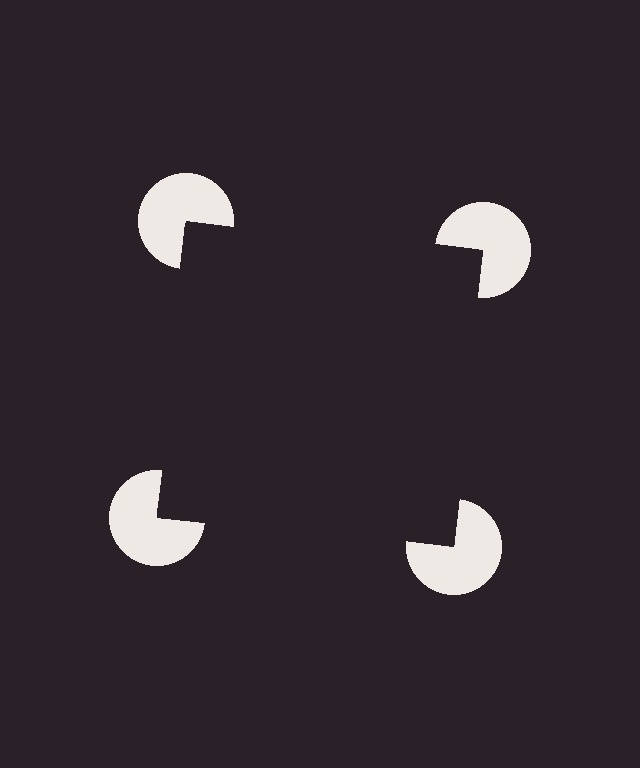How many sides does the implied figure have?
4 sides.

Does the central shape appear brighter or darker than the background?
It typically appears slightly darker than the background, even though no actual brightness change is drawn.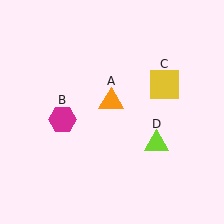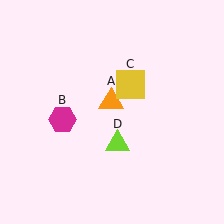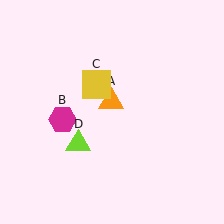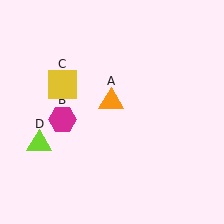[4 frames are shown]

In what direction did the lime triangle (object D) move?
The lime triangle (object D) moved left.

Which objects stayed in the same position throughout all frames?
Orange triangle (object A) and magenta hexagon (object B) remained stationary.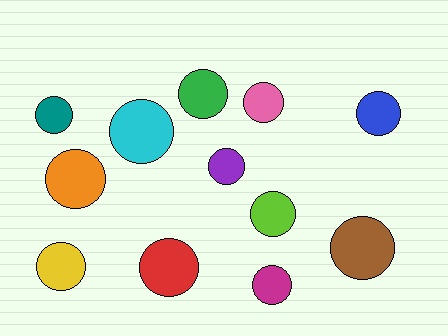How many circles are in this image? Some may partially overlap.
There are 12 circles.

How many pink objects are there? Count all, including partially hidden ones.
There is 1 pink object.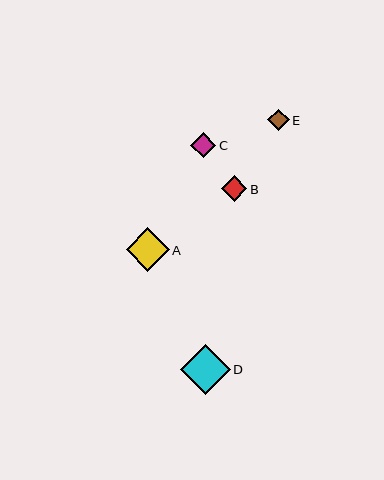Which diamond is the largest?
Diamond D is the largest with a size of approximately 50 pixels.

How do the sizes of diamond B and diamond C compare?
Diamond B and diamond C are approximately the same size.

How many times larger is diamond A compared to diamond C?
Diamond A is approximately 1.7 times the size of diamond C.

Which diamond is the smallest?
Diamond E is the smallest with a size of approximately 21 pixels.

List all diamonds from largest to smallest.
From largest to smallest: D, A, B, C, E.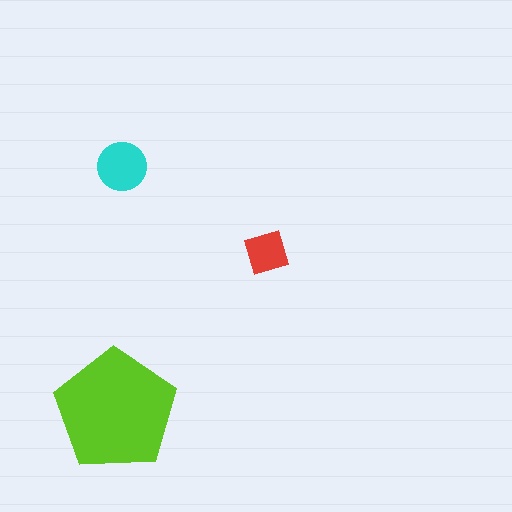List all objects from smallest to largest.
The red square, the cyan circle, the lime pentagon.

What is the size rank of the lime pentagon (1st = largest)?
1st.